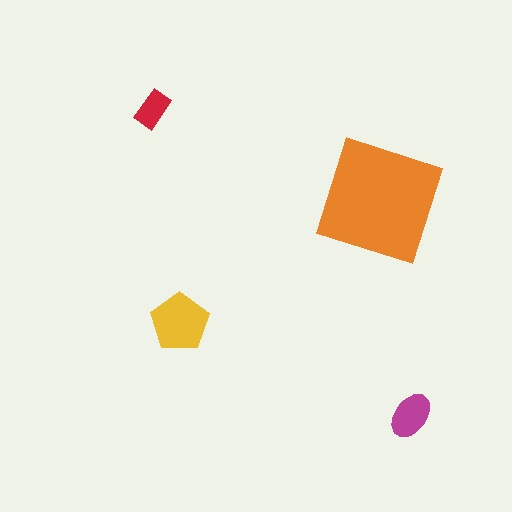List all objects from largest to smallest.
The orange square, the yellow pentagon, the magenta ellipse, the red rectangle.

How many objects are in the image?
There are 4 objects in the image.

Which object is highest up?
The red rectangle is topmost.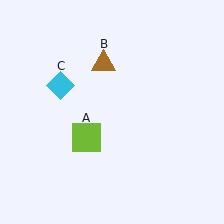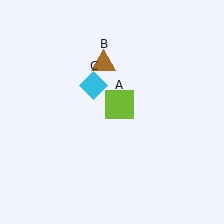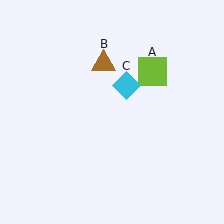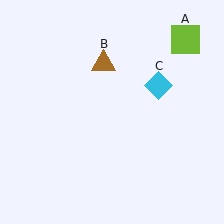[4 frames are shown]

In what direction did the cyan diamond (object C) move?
The cyan diamond (object C) moved right.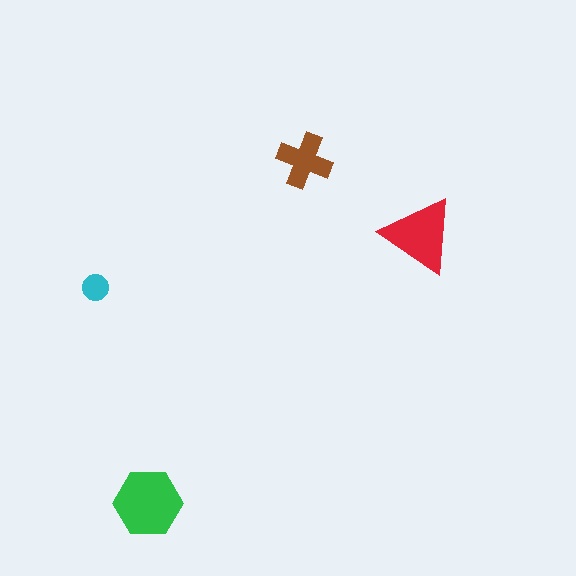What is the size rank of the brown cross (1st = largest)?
3rd.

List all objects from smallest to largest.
The cyan circle, the brown cross, the red triangle, the green hexagon.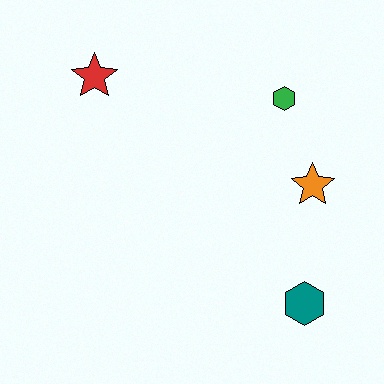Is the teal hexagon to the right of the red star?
Yes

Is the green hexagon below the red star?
Yes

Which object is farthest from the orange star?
The red star is farthest from the orange star.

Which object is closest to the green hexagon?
The orange star is closest to the green hexagon.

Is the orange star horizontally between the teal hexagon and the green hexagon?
No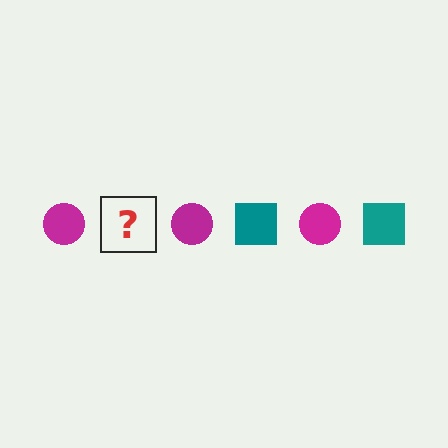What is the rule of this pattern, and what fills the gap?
The rule is that the pattern alternates between magenta circle and teal square. The gap should be filled with a teal square.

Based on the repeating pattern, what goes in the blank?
The blank should be a teal square.